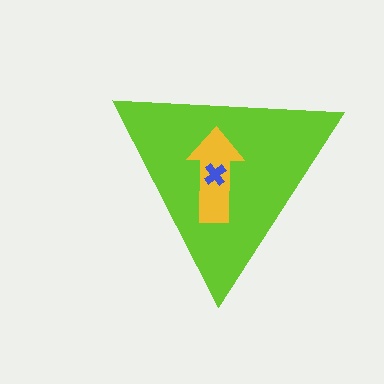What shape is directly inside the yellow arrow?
The blue cross.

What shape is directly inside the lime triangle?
The yellow arrow.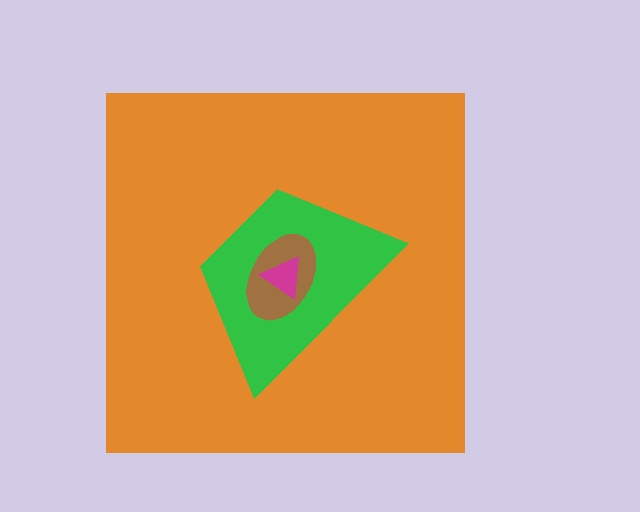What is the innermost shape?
The magenta triangle.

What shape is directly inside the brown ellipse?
The magenta triangle.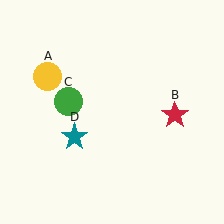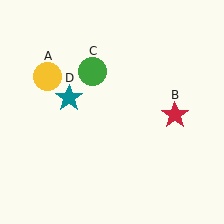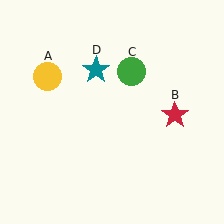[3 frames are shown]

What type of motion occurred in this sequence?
The green circle (object C), teal star (object D) rotated clockwise around the center of the scene.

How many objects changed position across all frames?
2 objects changed position: green circle (object C), teal star (object D).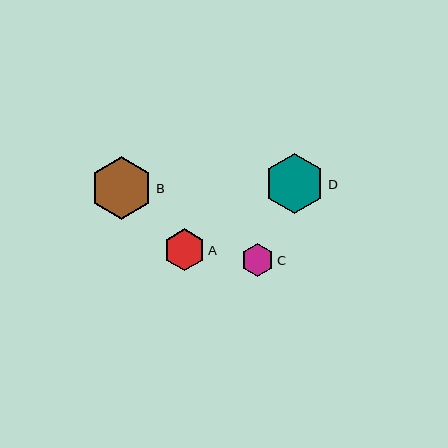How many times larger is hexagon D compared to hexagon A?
Hexagon D is approximately 1.4 times the size of hexagon A.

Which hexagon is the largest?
Hexagon B is the largest with a size of approximately 62 pixels.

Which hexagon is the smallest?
Hexagon C is the smallest with a size of approximately 33 pixels.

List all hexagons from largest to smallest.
From largest to smallest: B, D, A, C.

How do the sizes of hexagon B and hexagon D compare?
Hexagon B and hexagon D are approximately the same size.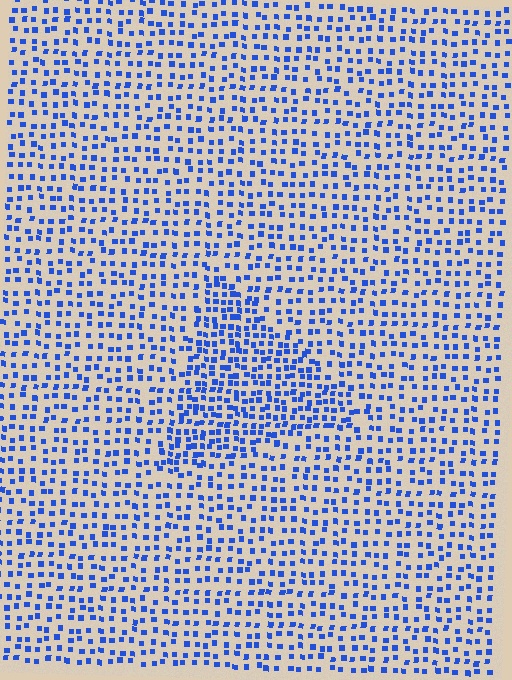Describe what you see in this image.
The image contains small blue elements arranged at two different densities. A triangle-shaped region is visible where the elements are more densely packed than the surrounding area.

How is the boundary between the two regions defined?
The boundary is defined by a change in element density (approximately 1.7x ratio). All elements are the same color, size, and shape.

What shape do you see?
I see a triangle.